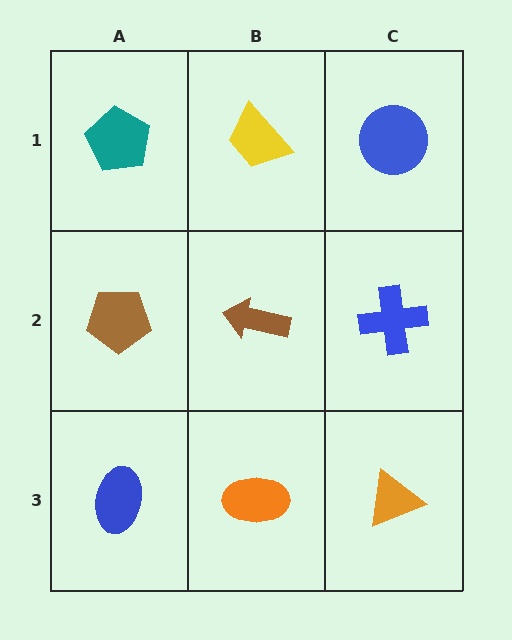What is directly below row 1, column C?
A blue cross.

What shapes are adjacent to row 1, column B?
A brown arrow (row 2, column B), a teal pentagon (row 1, column A), a blue circle (row 1, column C).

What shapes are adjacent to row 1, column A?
A brown pentagon (row 2, column A), a yellow trapezoid (row 1, column B).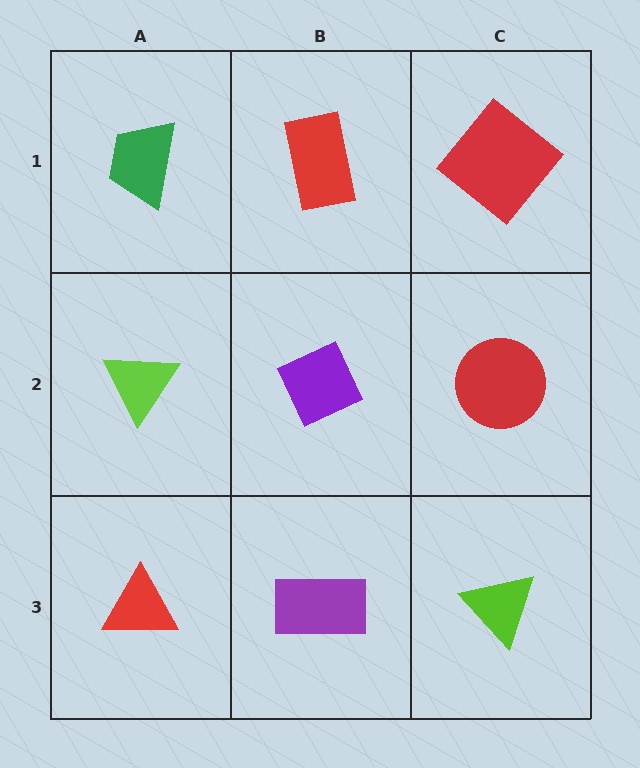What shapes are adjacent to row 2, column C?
A red diamond (row 1, column C), a lime triangle (row 3, column C), a purple diamond (row 2, column B).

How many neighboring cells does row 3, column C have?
2.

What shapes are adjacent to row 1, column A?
A lime triangle (row 2, column A), a red rectangle (row 1, column B).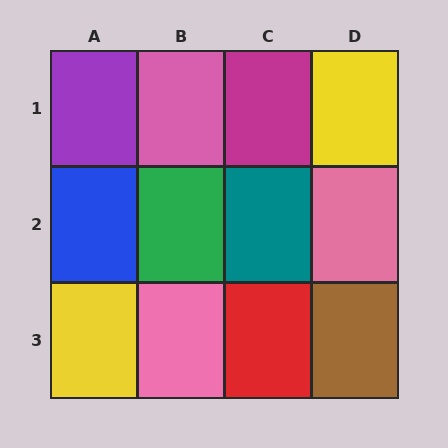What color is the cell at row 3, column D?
Brown.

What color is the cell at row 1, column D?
Yellow.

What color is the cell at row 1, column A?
Purple.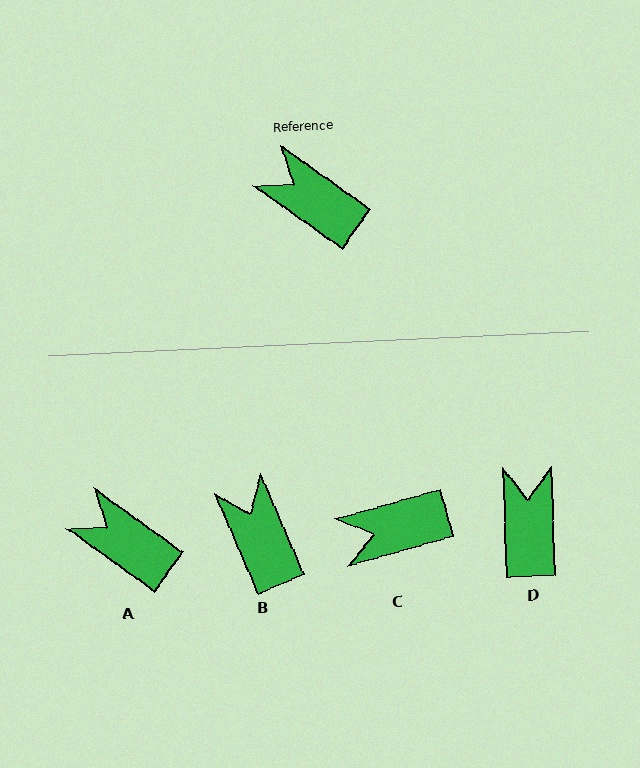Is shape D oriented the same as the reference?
No, it is off by about 53 degrees.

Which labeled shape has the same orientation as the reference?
A.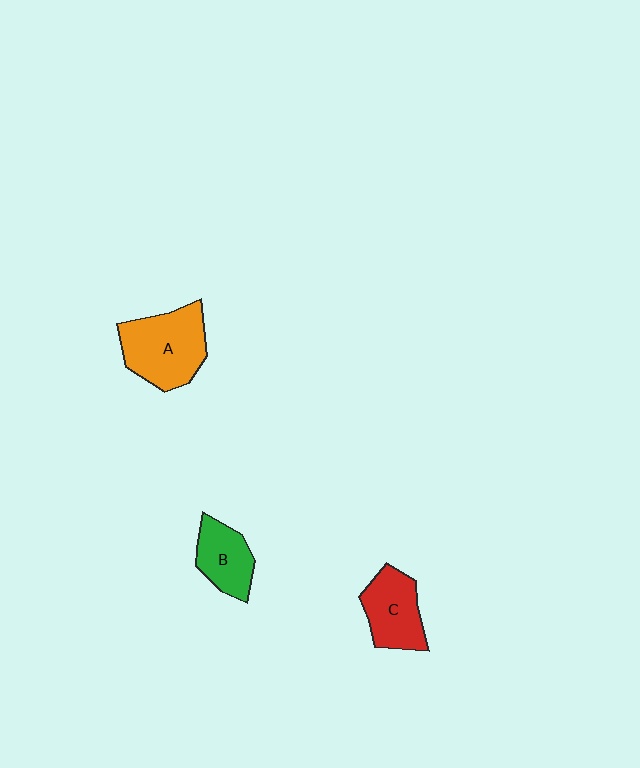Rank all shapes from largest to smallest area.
From largest to smallest: A (orange), C (red), B (green).